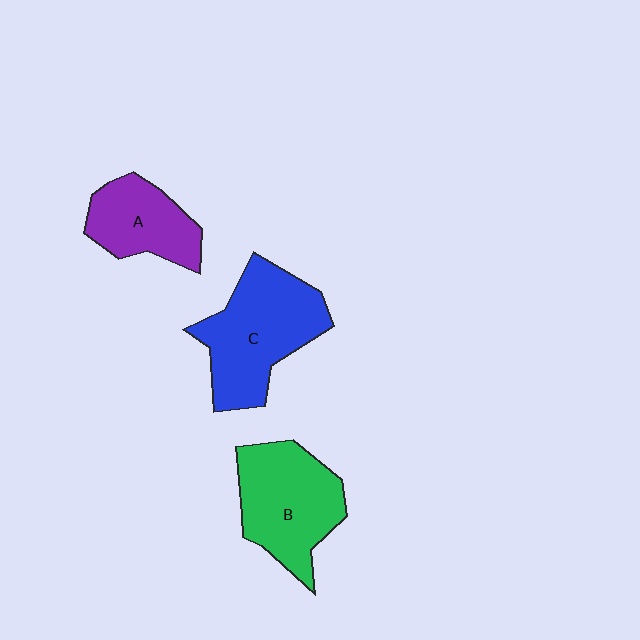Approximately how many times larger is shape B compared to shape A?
Approximately 1.4 times.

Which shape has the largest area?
Shape C (blue).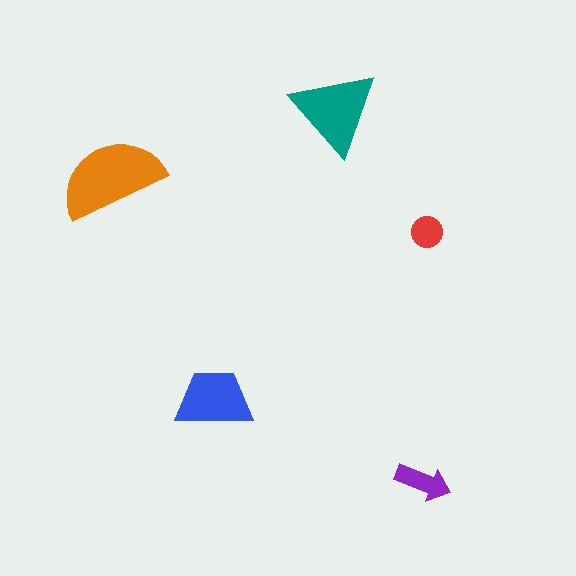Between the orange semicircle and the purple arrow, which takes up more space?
The orange semicircle.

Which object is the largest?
The orange semicircle.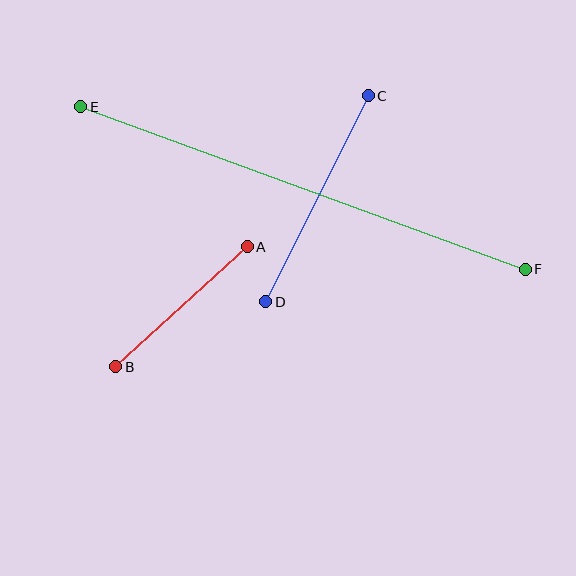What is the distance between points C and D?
The distance is approximately 230 pixels.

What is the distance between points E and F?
The distance is approximately 473 pixels.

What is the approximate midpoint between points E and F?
The midpoint is at approximately (303, 188) pixels.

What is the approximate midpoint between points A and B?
The midpoint is at approximately (182, 307) pixels.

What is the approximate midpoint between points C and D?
The midpoint is at approximately (317, 199) pixels.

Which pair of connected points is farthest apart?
Points E and F are farthest apart.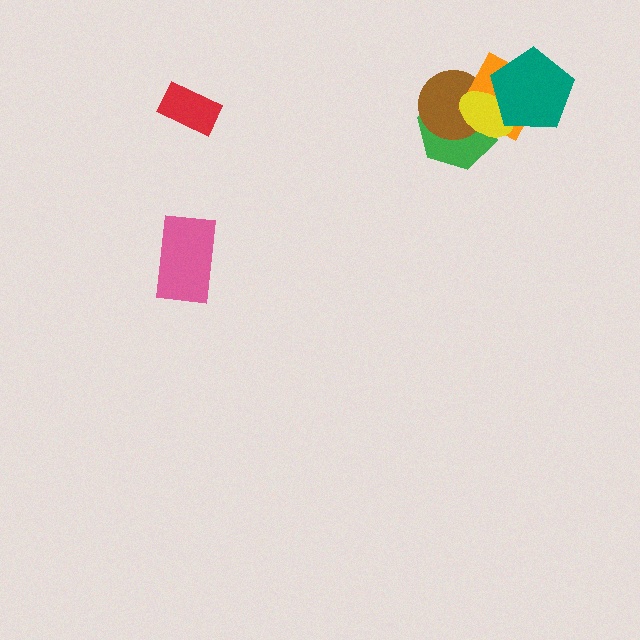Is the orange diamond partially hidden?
Yes, it is partially covered by another shape.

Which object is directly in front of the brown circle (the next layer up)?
The orange diamond is directly in front of the brown circle.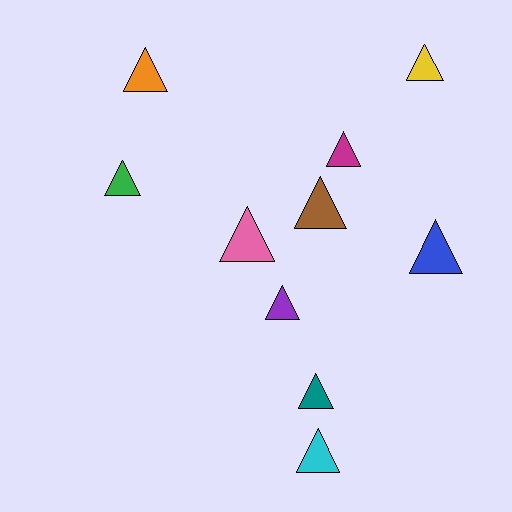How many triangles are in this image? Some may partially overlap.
There are 10 triangles.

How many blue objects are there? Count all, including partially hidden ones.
There is 1 blue object.